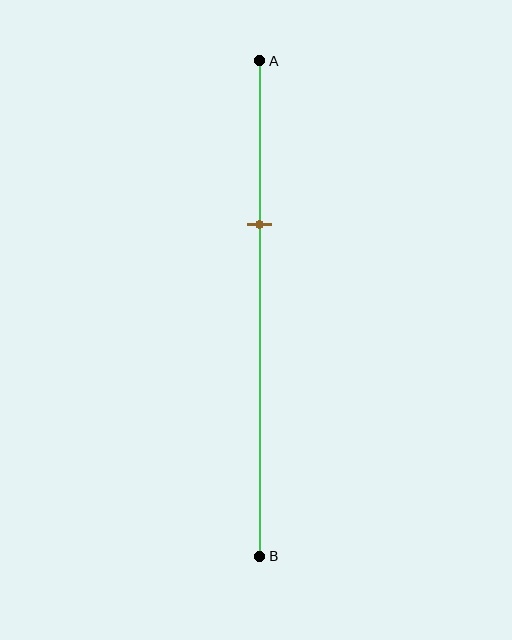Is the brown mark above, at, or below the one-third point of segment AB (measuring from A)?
The brown mark is approximately at the one-third point of segment AB.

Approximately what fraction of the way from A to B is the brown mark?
The brown mark is approximately 35% of the way from A to B.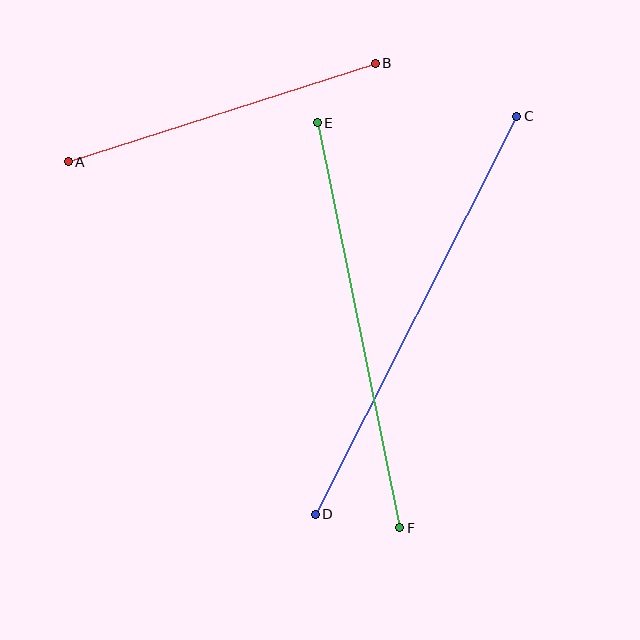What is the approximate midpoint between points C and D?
The midpoint is at approximately (416, 315) pixels.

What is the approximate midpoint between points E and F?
The midpoint is at approximately (358, 325) pixels.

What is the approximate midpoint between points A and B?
The midpoint is at approximately (222, 113) pixels.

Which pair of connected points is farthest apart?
Points C and D are farthest apart.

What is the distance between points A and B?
The distance is approximately 322 pixels.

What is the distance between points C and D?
The distance is approximately 446 pixels.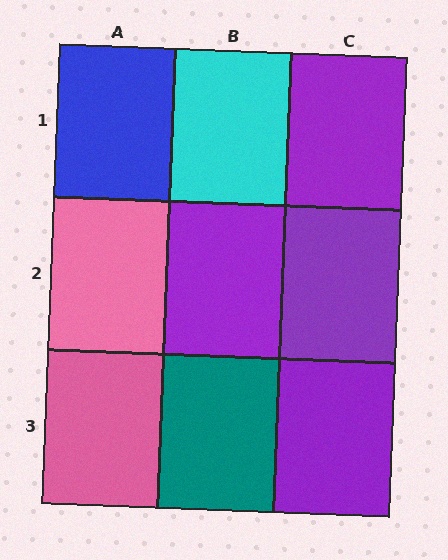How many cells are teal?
1 cell is teal.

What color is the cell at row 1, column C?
Purple.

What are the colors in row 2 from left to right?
Pink, purple, purple.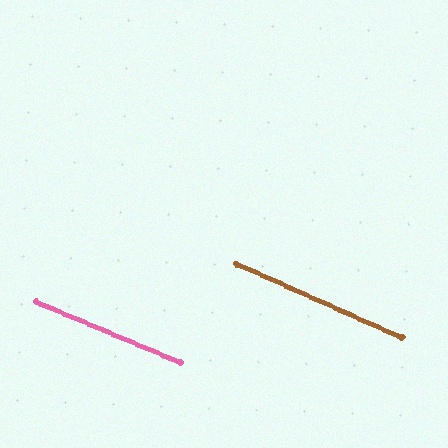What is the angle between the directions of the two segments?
Approximately 1 degree.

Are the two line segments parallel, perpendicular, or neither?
Parallel — their directions differ by only 1.1°.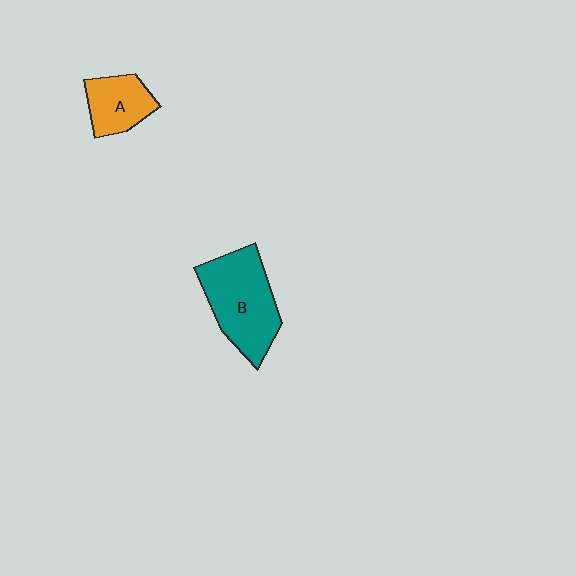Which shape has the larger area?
Shape B (teal).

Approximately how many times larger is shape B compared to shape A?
Approximately 1.8 times.